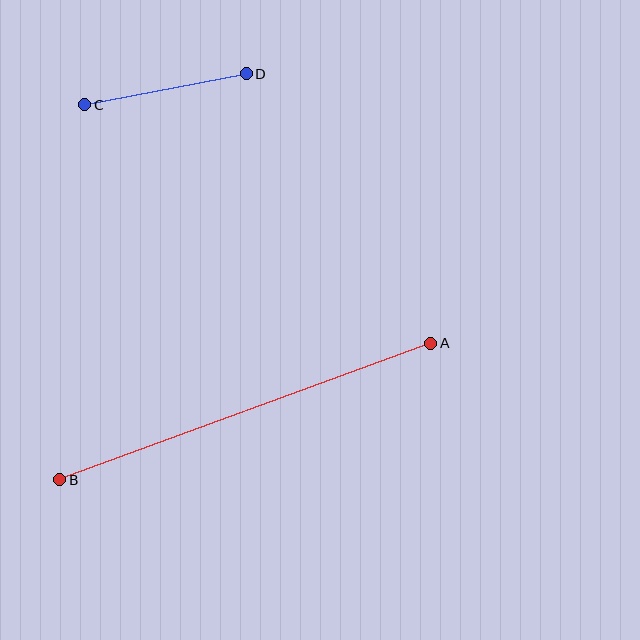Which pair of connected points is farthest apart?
Points A and B are farthest apart.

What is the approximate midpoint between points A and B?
The midpoint is at approximately (245, 412) pixels.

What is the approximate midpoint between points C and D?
The midpoint is at approximately (165, 89) pixels.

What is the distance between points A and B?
The distance is approximately 395 pixels.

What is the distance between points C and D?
The distance is approximately 164 pixels.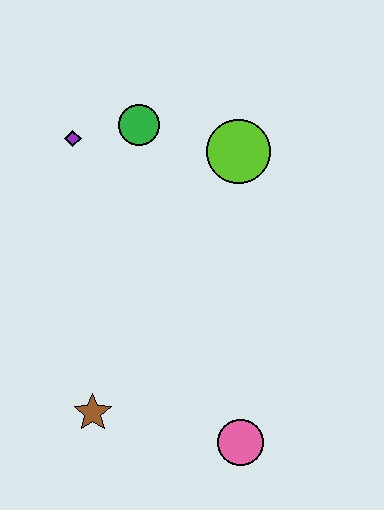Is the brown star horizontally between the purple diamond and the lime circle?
Yes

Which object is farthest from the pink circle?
The purple diamond is farthest from the pink circle.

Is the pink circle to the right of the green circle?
Yes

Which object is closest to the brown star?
The pink circle is closest to the brown star.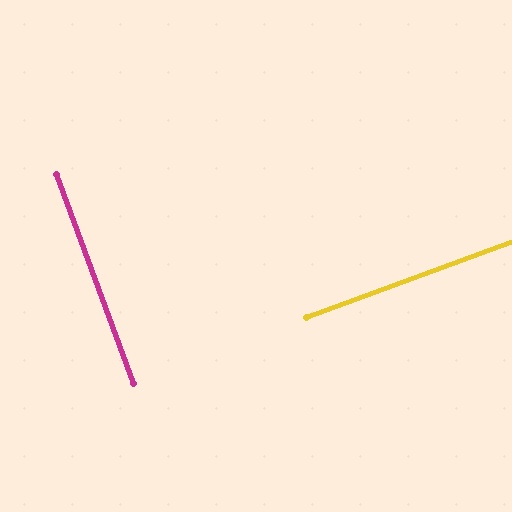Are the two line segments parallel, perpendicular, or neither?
Perpendicular — they meet at approximately 90°.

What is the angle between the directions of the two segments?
Approximately 90 degrees.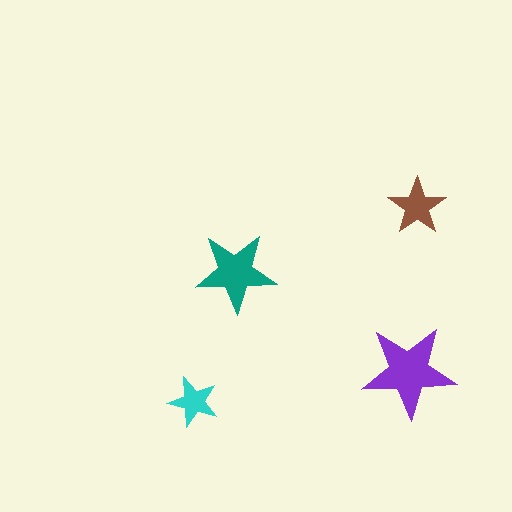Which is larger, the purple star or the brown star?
The purple one.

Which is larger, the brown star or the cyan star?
The brown one.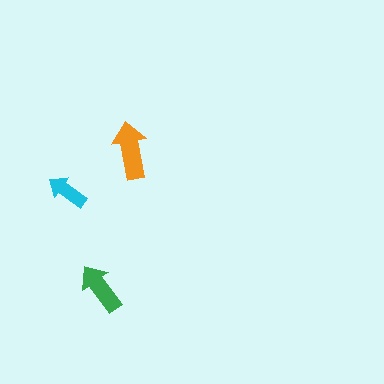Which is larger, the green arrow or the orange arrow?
The orange one.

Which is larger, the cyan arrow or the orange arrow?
The orange one.